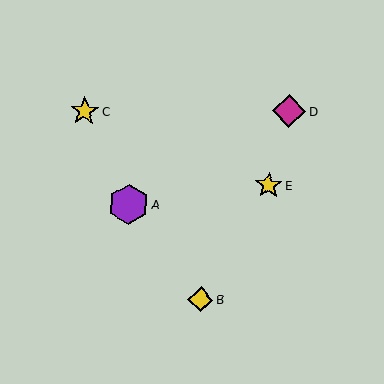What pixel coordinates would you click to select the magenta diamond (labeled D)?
Click at (289, 111) to select the magenta diamond D.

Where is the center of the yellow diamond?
The center of the yellow diamond is at (201, 299).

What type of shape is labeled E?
Shape E is a yellow star.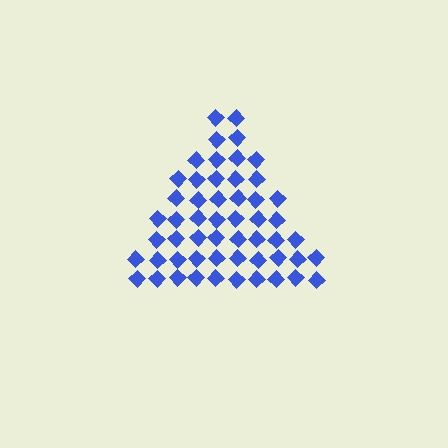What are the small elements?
The small elements are diamonds.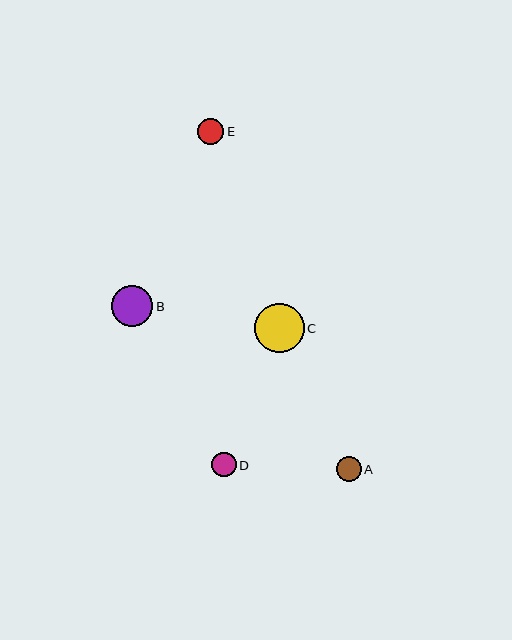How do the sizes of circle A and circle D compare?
Circle A and circle D are approximately the same size.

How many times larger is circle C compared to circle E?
Circle C is approximately 1.9 times the size of circle E.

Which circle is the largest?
Circle C is the largest with a size of approximately 49 pixels.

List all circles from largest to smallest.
From largest to smallest: C, B, E, A, D.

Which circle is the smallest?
Circle D is the smallest with a size of approximately 25 pixels.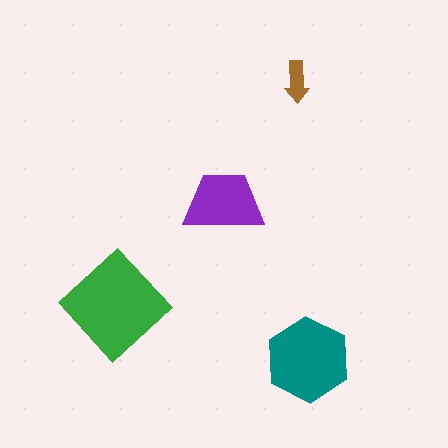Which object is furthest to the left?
The green diamond is leftmost.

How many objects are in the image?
There are 4 objects in the image.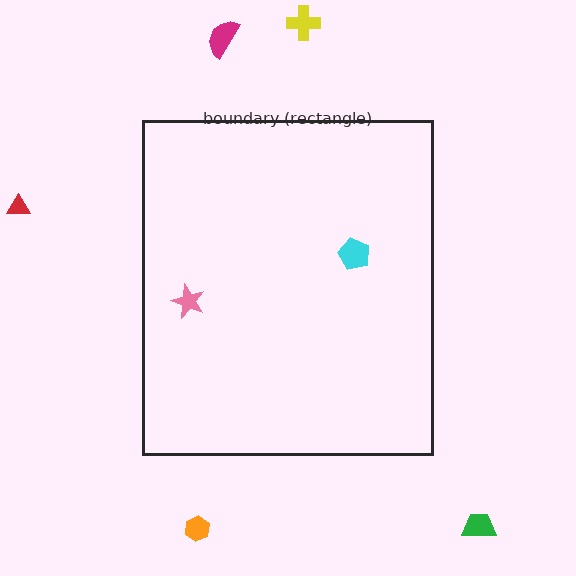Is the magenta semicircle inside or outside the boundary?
Outside.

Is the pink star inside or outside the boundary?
Inside.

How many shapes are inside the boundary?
2 inside, 5 outside.